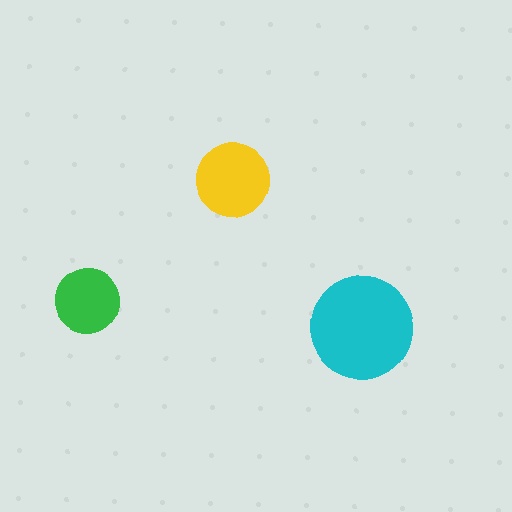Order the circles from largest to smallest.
the cyan one, the yellow one, the green one.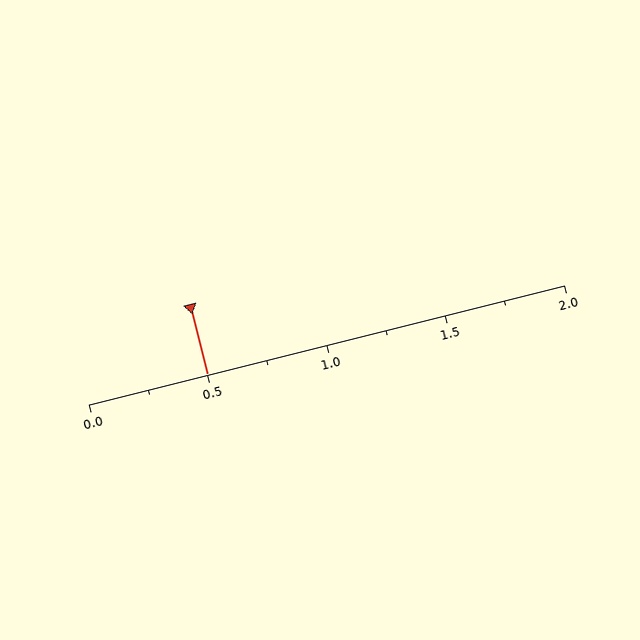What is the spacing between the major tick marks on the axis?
The major ticks are spaced 0.5 apart.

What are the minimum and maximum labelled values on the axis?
The axis runs from 0.0 to 2.0.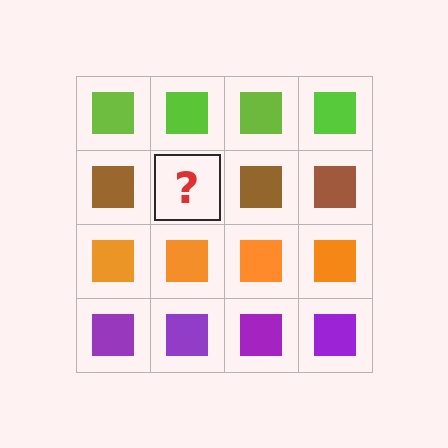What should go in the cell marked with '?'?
The missing cell should contain a brown square.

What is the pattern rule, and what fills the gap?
The rule is that each row has a consistent color. The gap should be filled with a brown square.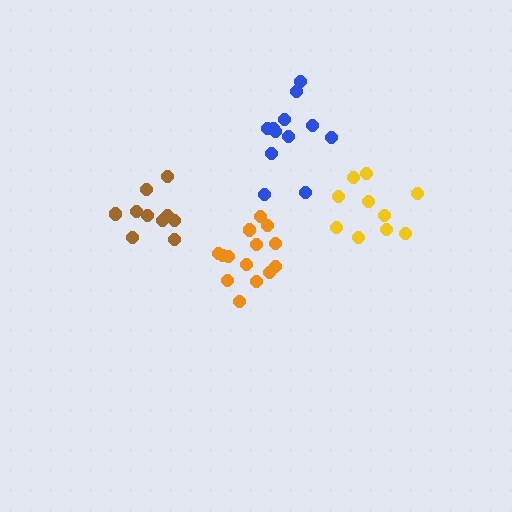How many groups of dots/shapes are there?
There are 4 groups.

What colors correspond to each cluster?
The clusters are colored: yellow, blue, brown, orange.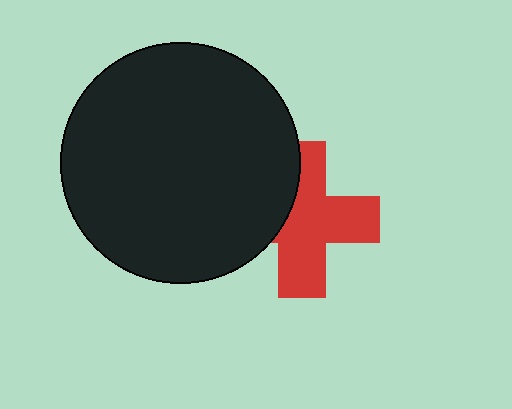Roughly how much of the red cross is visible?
Most of it is visible (roughly 67%).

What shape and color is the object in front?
The object in front is a black circle.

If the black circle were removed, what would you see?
You would see the complete red cross.